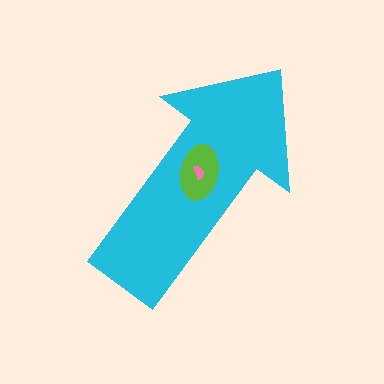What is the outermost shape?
The cyan arrow.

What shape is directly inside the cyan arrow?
The lime ellipse.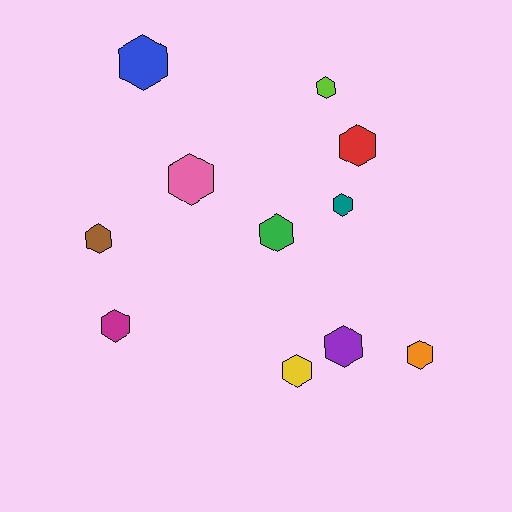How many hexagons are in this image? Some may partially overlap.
There are 11 hexagons.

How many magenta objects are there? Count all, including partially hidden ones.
There is 1 magenta object.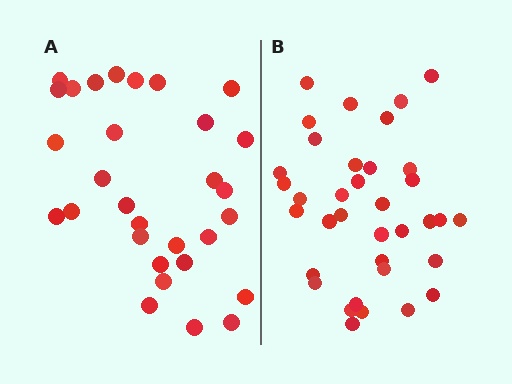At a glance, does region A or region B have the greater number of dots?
Region B (the right region) has more dots.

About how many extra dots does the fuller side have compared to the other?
Region B has about 6 more dots than region A.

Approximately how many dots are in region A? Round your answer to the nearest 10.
About 30 dots.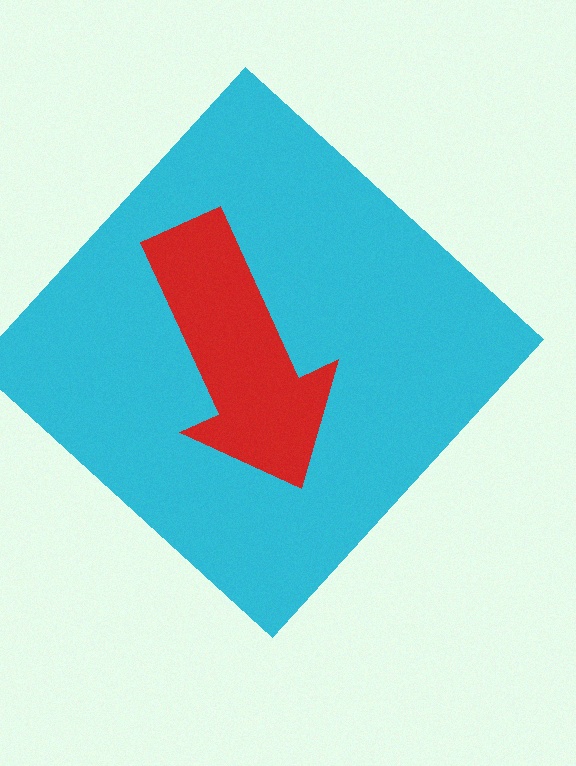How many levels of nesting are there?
2.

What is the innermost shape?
The red arrow.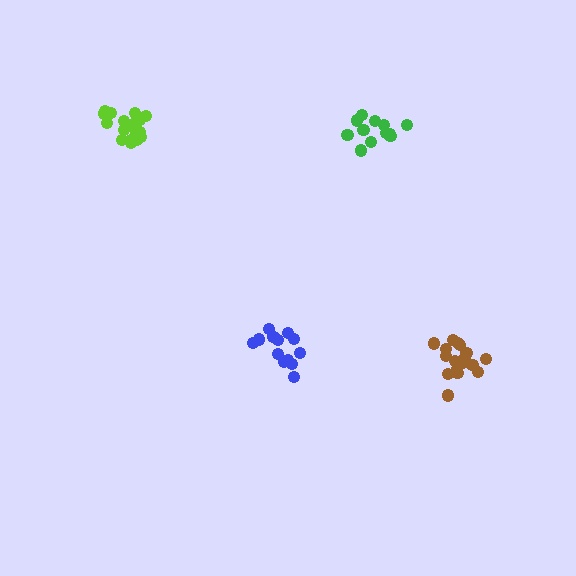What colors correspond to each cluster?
The clusters are colored: blue, green, lime, brown.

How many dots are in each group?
Group 1: 13 dots, Group 2: 12 dots, Group 3: 18 dots, Group 4: 17 dots (60 total).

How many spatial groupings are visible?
There are 4 spatial groupings.